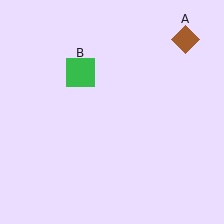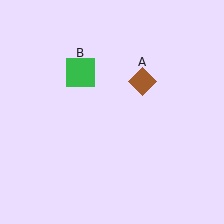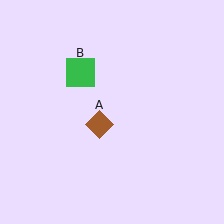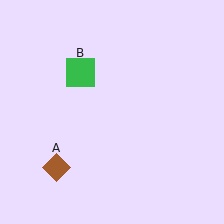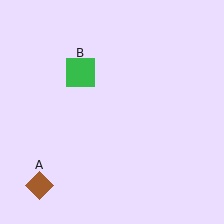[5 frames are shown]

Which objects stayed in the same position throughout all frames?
Green square (object B) remained stationary.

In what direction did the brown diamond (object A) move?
The brown diamond (object A) moved down and to the left.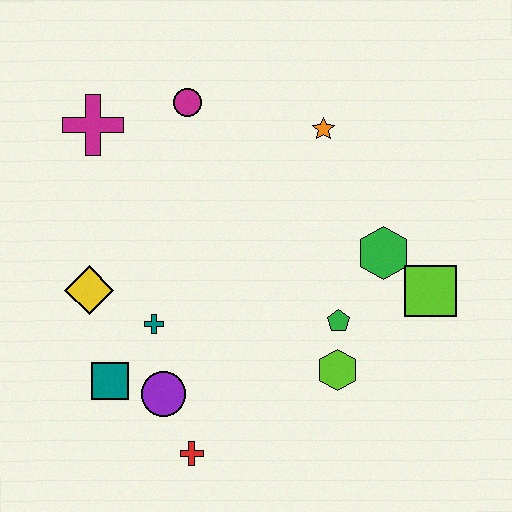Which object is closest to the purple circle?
The teal square is closest to the purple circle.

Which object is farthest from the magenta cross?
The lime square is farthest from the magenta cross.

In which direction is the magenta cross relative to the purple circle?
The magenta cross is above the purple circle.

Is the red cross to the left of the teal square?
No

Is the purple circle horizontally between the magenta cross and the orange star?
Yes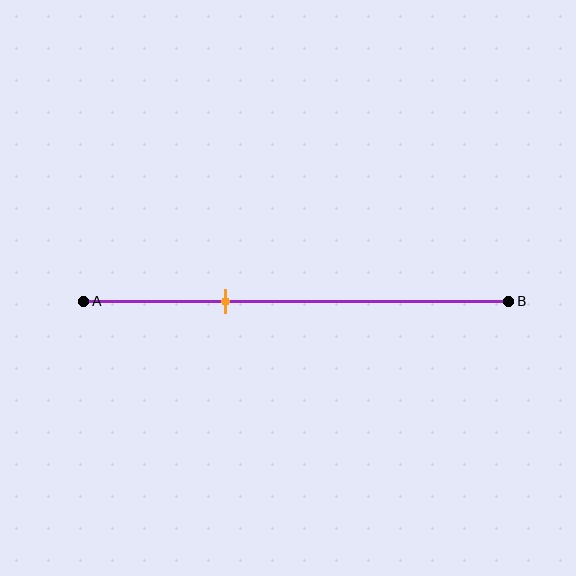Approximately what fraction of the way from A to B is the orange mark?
The orange mark is approximately 35% of the way from A to B.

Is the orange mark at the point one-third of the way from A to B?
Yes, the mark is approximately at the one-third point.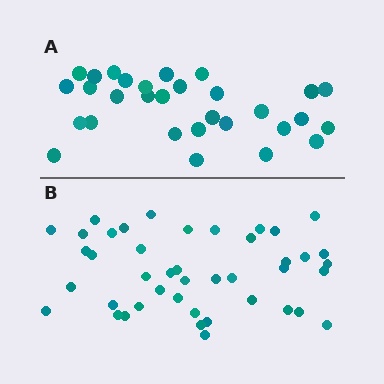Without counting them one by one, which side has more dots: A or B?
Region B (the bottom region) has more dots.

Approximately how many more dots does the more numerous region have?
Region B has approximately 15 more dots than region A.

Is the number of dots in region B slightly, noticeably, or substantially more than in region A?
Region B has noticeably more, but not dramatically so. The ratio is roughly 1.4 to 1.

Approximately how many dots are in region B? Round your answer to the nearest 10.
About 40 dots. (The exact count is 43, which rounds to 40.)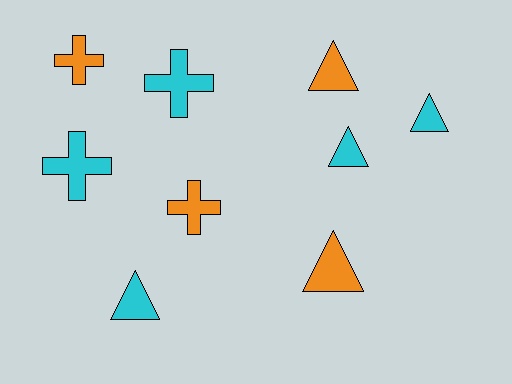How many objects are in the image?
There are 9 objects.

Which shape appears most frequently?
Triangle, with 5 objects.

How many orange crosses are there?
There are 2 orange crosses.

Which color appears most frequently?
Cyan, with 5 objects.